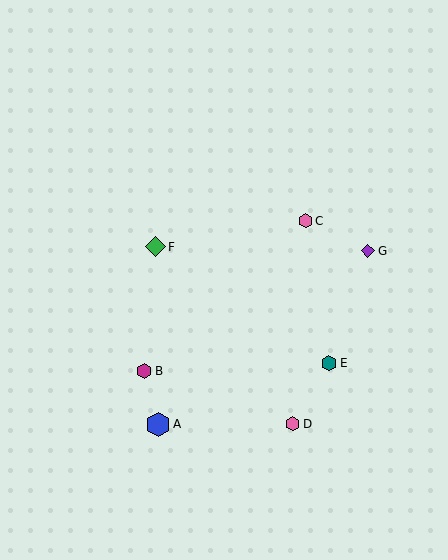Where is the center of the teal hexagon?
The center of the teal hexagon is at (329, 363).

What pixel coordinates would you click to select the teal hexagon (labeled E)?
Click at (329, 363) to select the teal hexagon E.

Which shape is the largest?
The blue hexagon (labeled A) is the largest.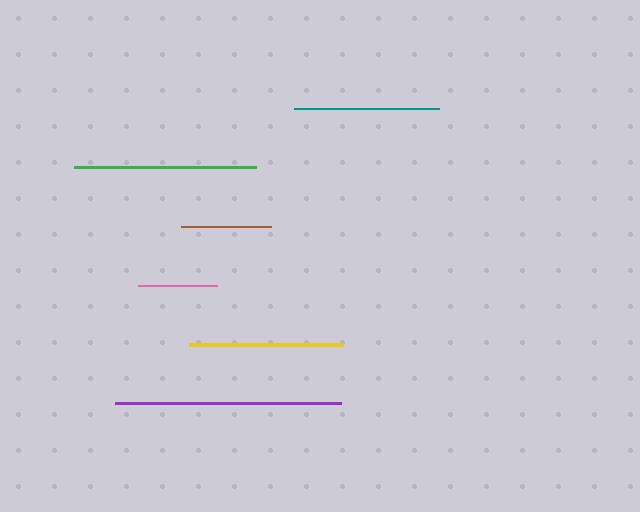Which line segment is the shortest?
The pink line is the shortest at approximately 80 pixels.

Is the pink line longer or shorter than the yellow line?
The yellow line is longer than the pink line.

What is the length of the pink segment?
The pink segment is approximately 80 pixels long.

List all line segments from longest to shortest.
From longest to shortest: purple, green, yellow, teal, brown, pink.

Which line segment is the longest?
The purple line is the longest at approximately 226 pixels.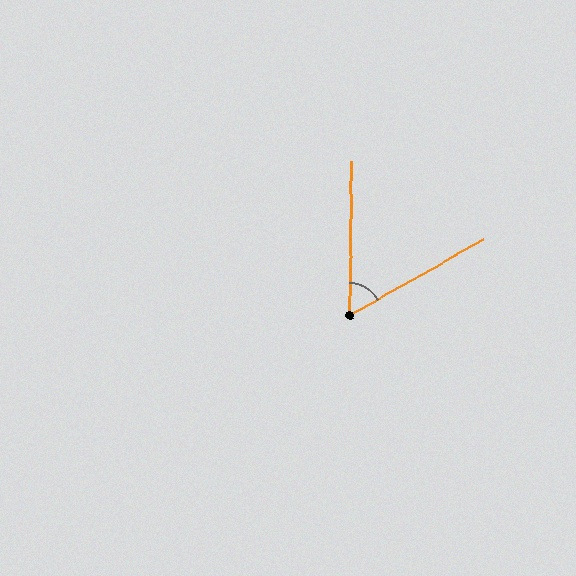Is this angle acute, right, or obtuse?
It is acute.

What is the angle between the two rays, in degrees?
Approximately 60 degrees.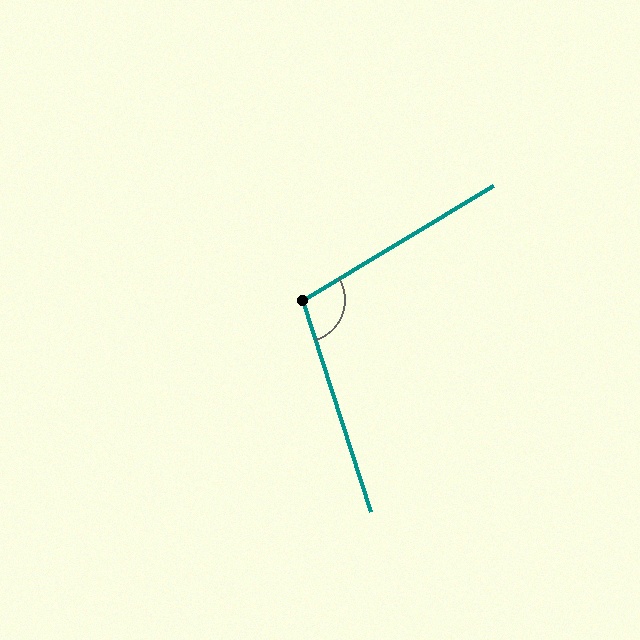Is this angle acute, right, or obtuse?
It is obtuse.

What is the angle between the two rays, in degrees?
Approximately 103 degrees.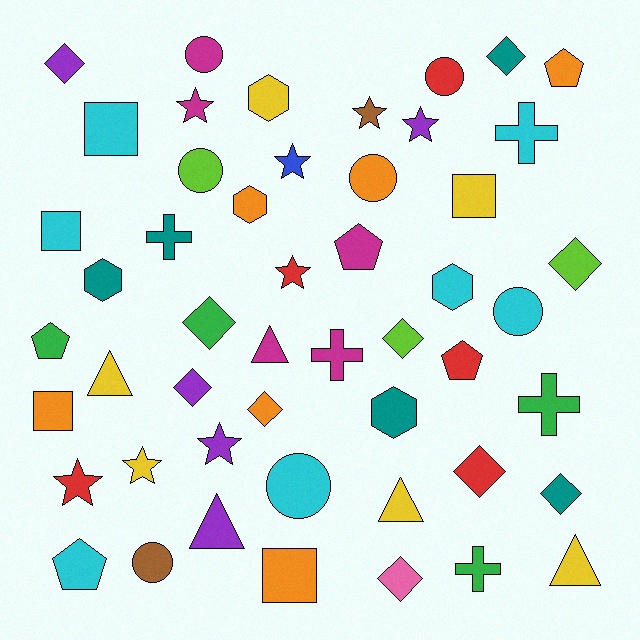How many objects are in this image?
There are 50 objects.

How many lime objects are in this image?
There are 3 lime objects.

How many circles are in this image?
There are 7 circles.